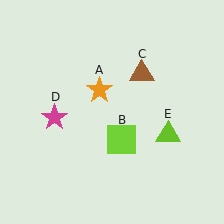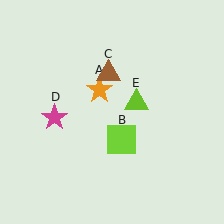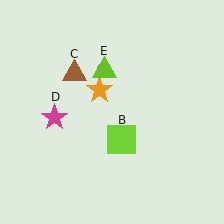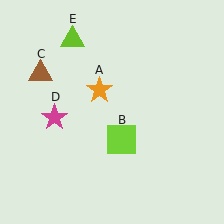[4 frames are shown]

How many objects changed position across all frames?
2 objects changed position: brown triangle (object C), lime triangle (object E).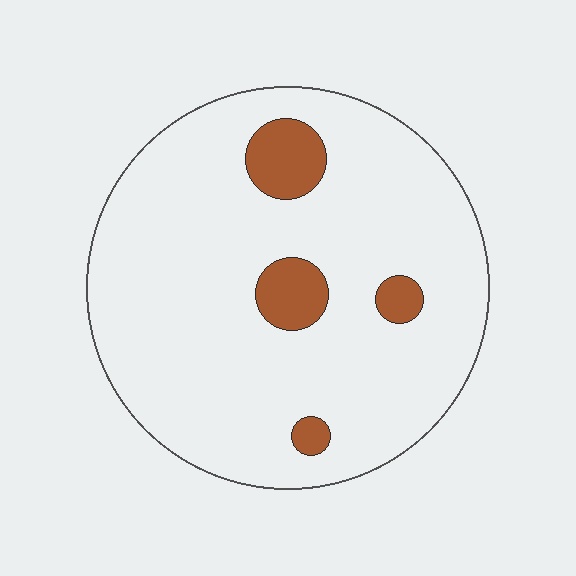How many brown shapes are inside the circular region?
4.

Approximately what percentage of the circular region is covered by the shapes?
Approximately 10%.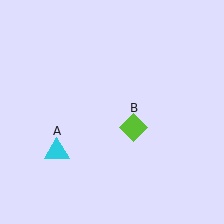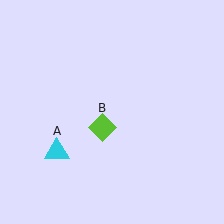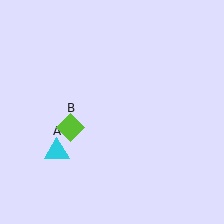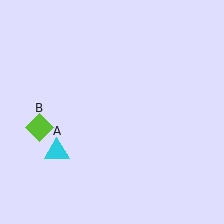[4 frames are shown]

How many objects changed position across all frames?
1 object changed position: lime diamond (object B).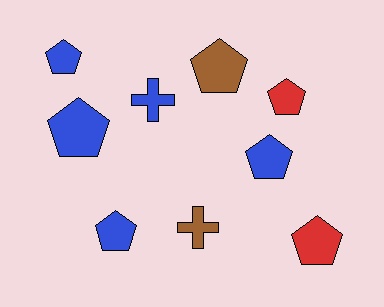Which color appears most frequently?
Blue, with 5 objects.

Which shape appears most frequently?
Pentagon, with 7 objects.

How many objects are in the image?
There are 9 objects.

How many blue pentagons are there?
There are 4 blue pentagons.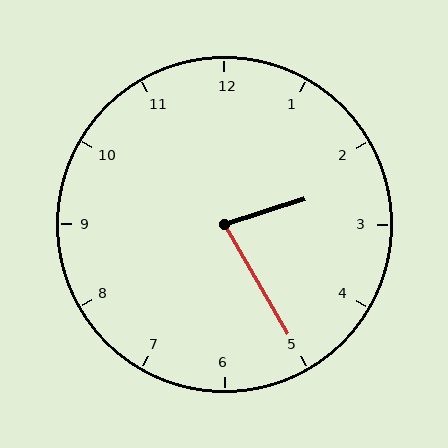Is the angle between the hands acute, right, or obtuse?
It is acute.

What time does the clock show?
2:25.